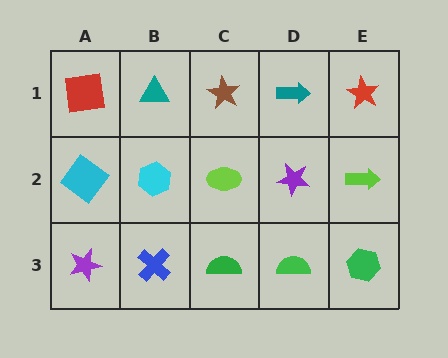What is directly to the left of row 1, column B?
A red square.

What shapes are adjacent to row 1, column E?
A lime arrow (row 2, column E), a teal arrow (row 1, column D).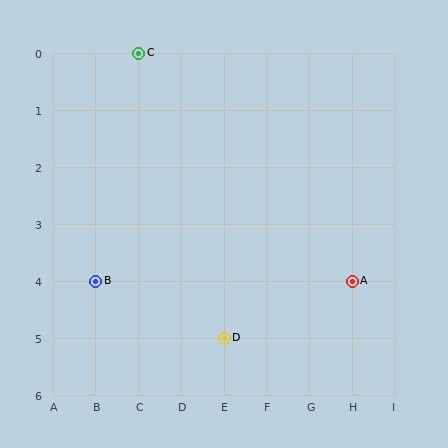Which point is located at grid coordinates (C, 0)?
Point C is at (C, 0).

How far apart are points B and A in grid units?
Points B and A are 6 columns apart.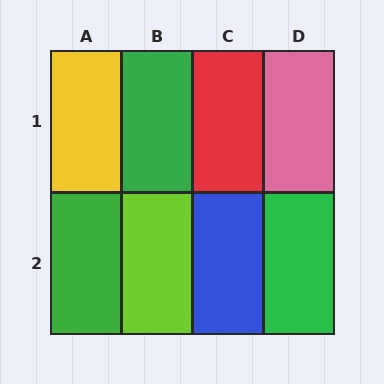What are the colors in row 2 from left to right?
Green, lime, blue, green.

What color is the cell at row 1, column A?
Yellow.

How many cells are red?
1 cell is red.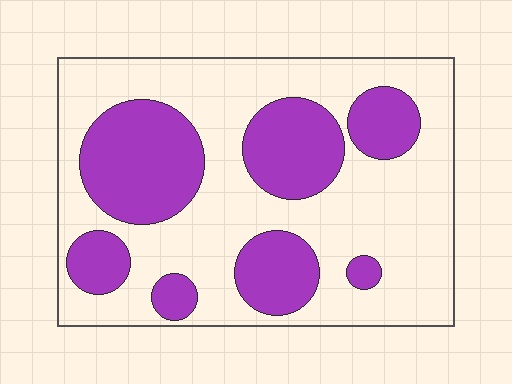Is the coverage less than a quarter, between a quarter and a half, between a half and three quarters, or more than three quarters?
Between a quarter and a half.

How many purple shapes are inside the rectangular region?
7.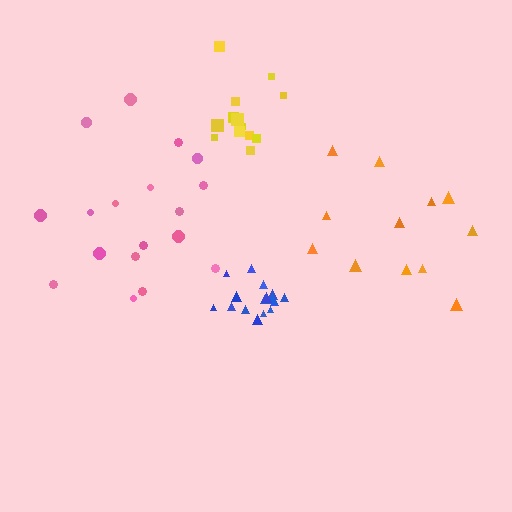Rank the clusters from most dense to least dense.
blue, yellow, pink, orange.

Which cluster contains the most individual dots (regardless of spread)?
Pink (18).